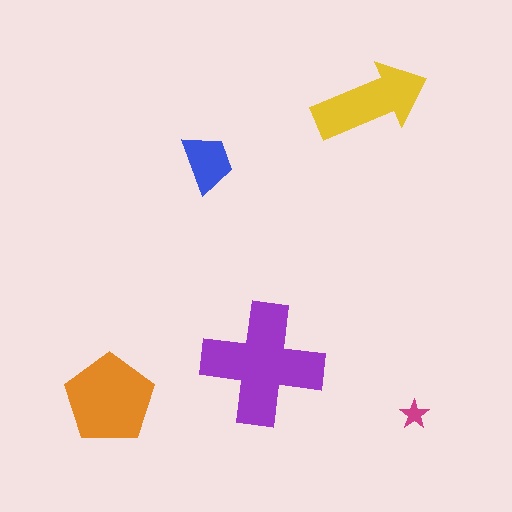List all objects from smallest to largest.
The magenta star, the blue trapezoid, the yellow arrow, the orange pentagon, the purple cross.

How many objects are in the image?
There are 5 objects in the image.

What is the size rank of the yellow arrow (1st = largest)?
3rd.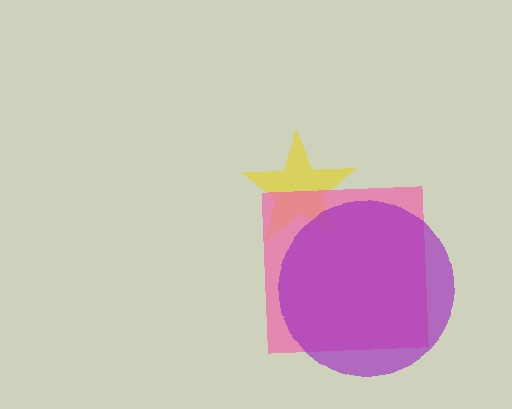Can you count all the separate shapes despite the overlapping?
Yes, there are 3 separate shapes.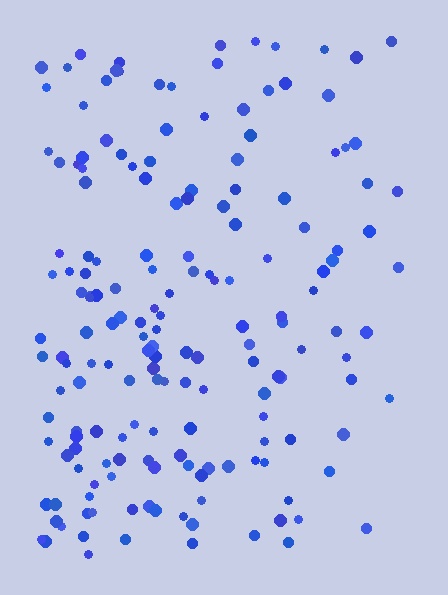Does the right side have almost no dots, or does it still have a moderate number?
Still a moderate number, just noticeably fewer than the left.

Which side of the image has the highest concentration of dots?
The left.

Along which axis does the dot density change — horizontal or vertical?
Horizontal.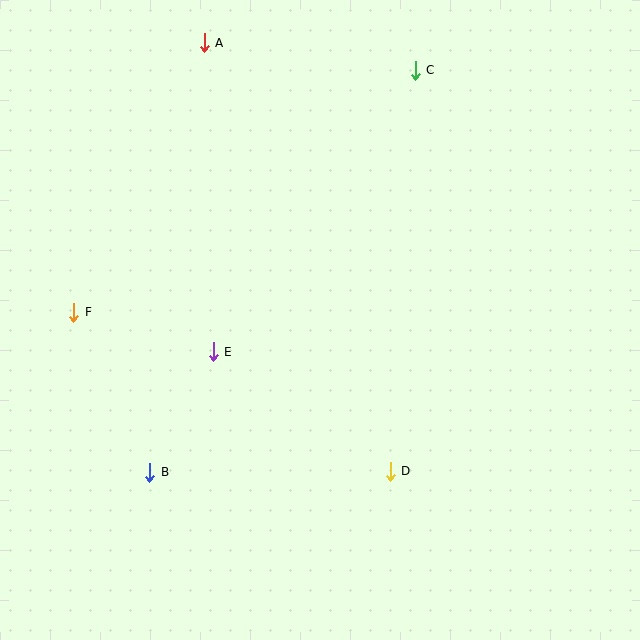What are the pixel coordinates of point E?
Point E is at (213, 352).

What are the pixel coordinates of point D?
Point D is at (390, 471).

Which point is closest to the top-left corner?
Point A is closest to the top-left corner.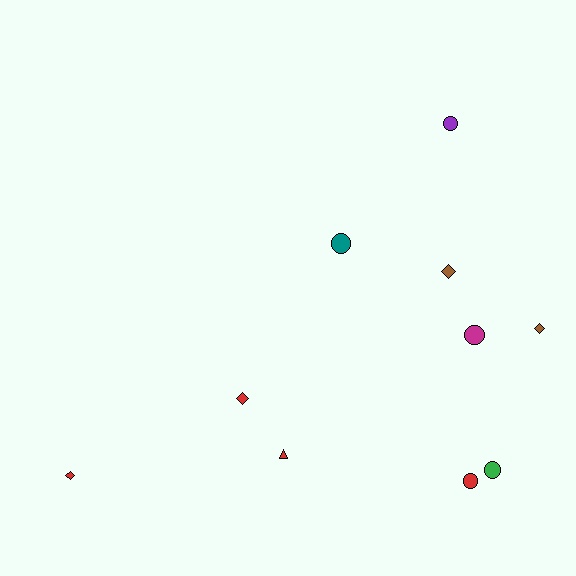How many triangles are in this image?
There is 1 triangle.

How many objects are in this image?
There are 10 objects.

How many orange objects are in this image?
There are no orange objects.